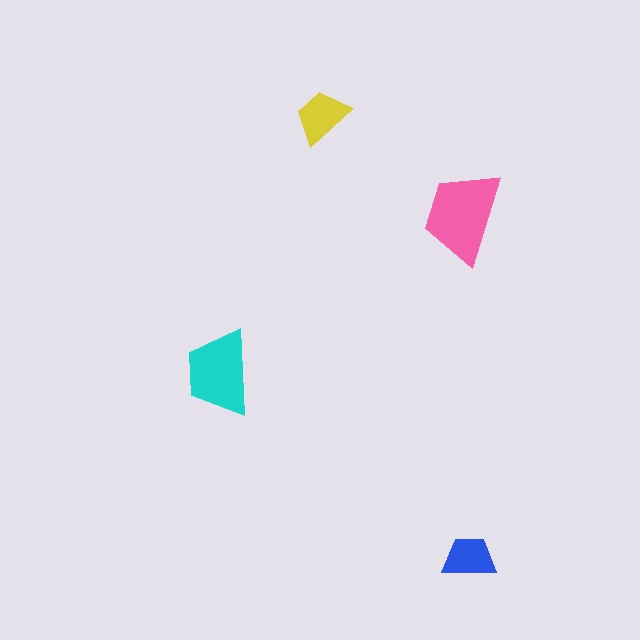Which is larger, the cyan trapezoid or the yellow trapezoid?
The cyan one.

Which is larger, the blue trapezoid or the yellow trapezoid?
The yellow one.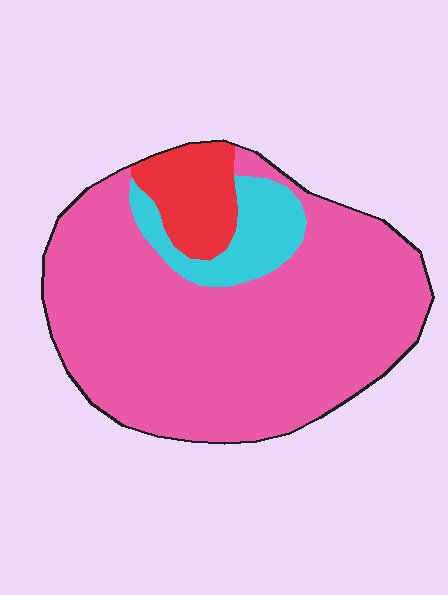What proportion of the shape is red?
Red covers roughly 10% of the shape.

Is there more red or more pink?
Pink.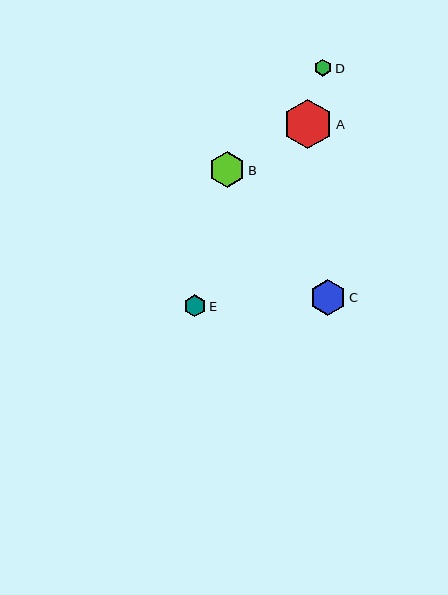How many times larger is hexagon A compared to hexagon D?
Hexagon A is approximately 2.9 times the size of hexagon D.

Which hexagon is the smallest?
Hexagon D is the smallest with a size of approximately 17 pixels.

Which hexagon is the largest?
Hexagon A is the largest with a size of approximately 50 pixels.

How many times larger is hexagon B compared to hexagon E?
Hexagon B is approximately 1.6 times the size of hexagon E.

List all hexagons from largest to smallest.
From largest to smallest: A, C, B, E, D.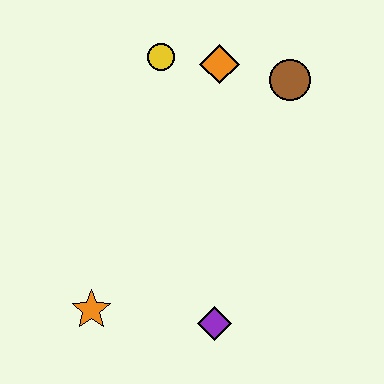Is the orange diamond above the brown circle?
Yes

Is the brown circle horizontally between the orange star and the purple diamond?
No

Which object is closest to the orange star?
The purple diamond is closest to the orange star.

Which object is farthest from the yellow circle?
The purple diamond is farthest from the yellow circle.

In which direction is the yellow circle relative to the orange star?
The yellow circle is above the orange star.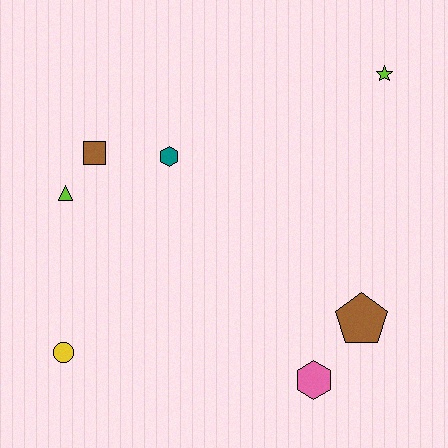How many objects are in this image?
There are 7 objects.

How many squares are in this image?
There is 1 square.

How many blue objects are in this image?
There are no blue objects.